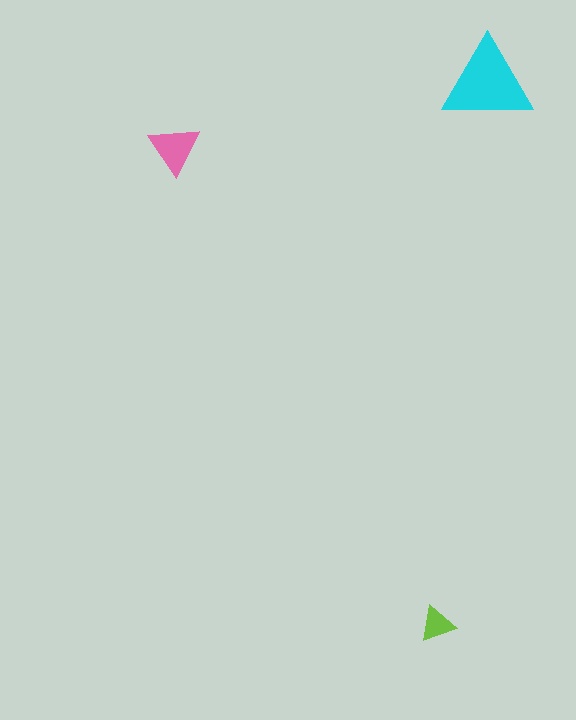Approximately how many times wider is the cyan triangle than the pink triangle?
About 2 times wider.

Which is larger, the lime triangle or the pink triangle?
The pink one.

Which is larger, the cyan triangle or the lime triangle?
The cyan one.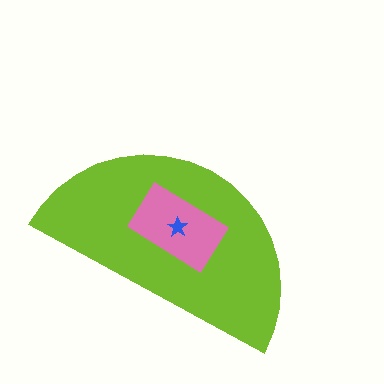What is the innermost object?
The blue star.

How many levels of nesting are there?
3.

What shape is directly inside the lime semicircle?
The pink rectangle.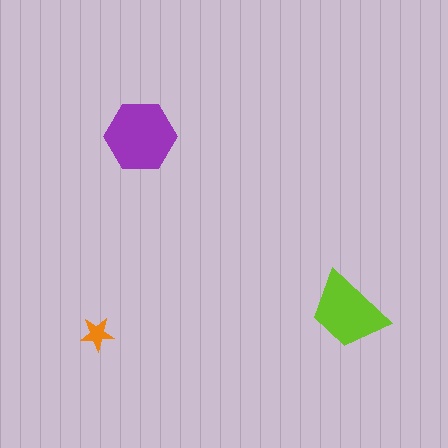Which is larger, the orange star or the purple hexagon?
The purple hexagon.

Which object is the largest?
The purple hexagon.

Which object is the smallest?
The orange star.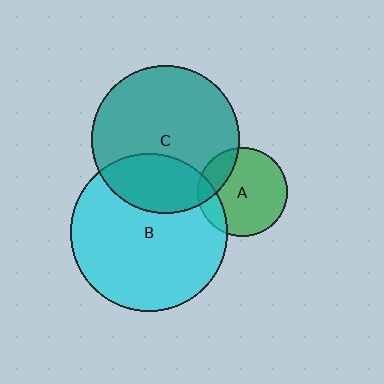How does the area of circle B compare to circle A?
Approximately 3.1 times.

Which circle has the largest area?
Circle B (cyan).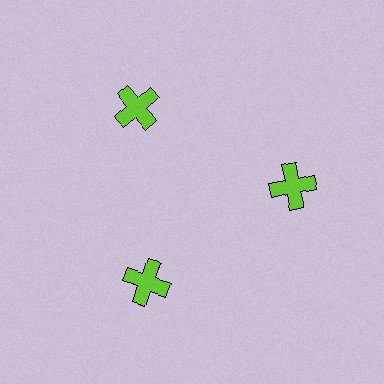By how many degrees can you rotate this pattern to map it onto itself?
The pattern maps onto itself every 120 degrees of rotation.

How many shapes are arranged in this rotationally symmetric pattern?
There are 3 shapes, arranged in 3 groups of 1.